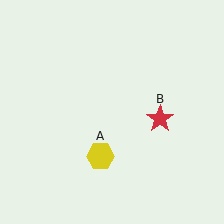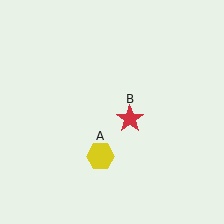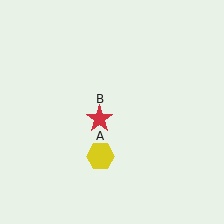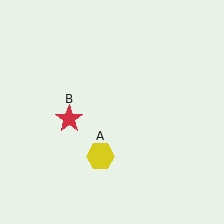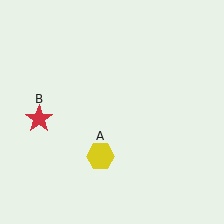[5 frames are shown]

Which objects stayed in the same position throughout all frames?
Yellow hexagon (object A) remained stationary.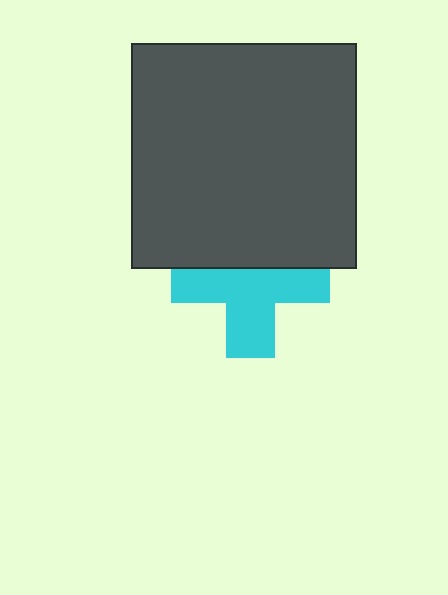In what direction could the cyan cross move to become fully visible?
The cyan cross could move down. That would shift it out from behind the dark gray square entirely.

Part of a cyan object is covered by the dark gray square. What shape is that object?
It is a cross.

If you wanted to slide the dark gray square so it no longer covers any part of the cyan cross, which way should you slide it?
Slide it up — that is the most direct way to separate the two shapes.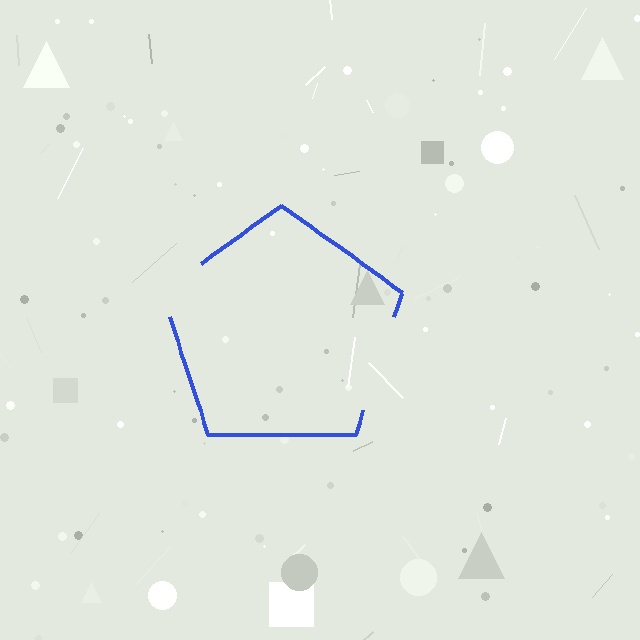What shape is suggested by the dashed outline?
The dashed outline suggests a pentagon.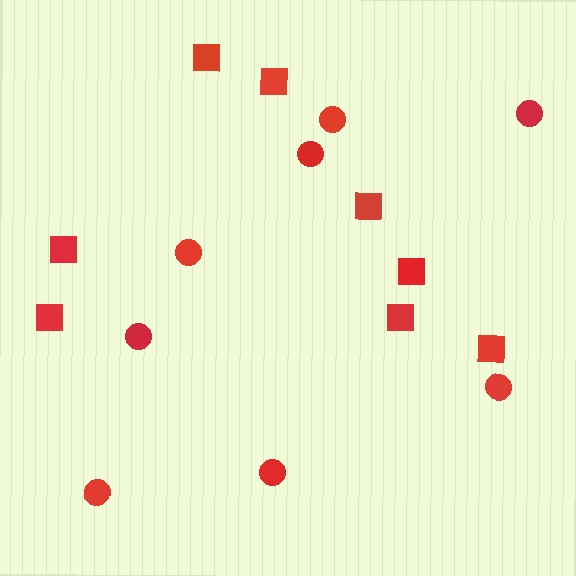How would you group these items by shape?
There are 2 groups: one group of squares (8) and one group of circles (8).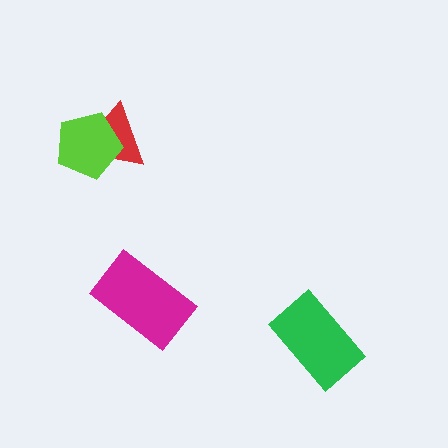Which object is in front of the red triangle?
The lime pentagon is in front of the red triangle.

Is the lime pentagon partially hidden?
No, no other shape covers it.